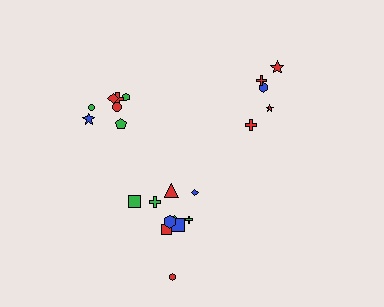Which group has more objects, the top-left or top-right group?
The top-left group.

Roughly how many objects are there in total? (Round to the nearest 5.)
Roughly 20 objects in total.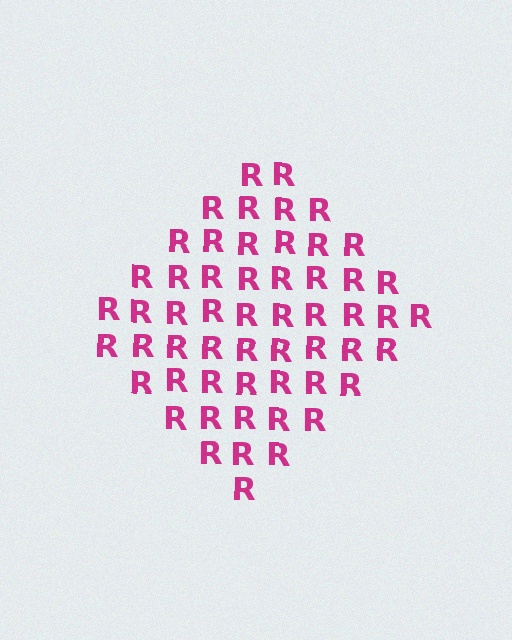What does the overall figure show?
The overall figure shows a diamond.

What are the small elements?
The small elements are letter R's.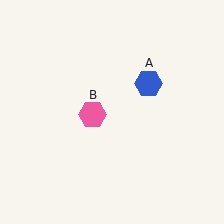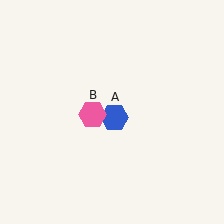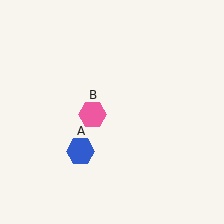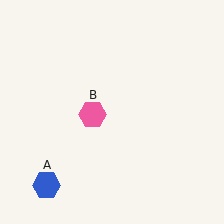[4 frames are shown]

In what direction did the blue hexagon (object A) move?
The blue hexagon (object A) moved down and to the left.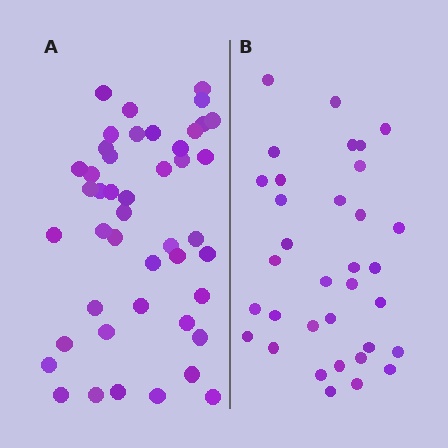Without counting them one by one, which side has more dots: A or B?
Region A (the left region) has more dots.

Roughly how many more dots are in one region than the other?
Region A has roughly 12 or so more dots than region B.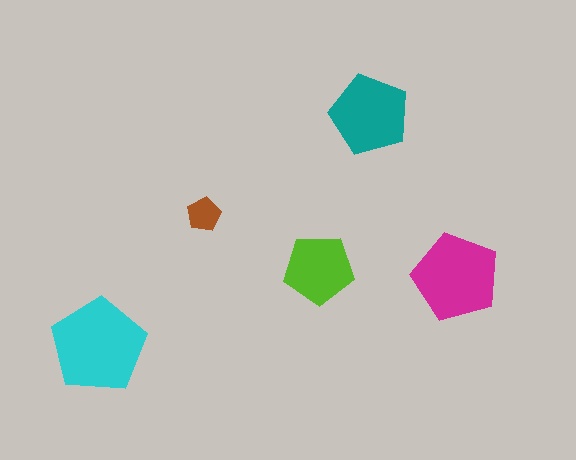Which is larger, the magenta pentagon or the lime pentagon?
The magenta one.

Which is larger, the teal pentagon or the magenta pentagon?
The magenta one.